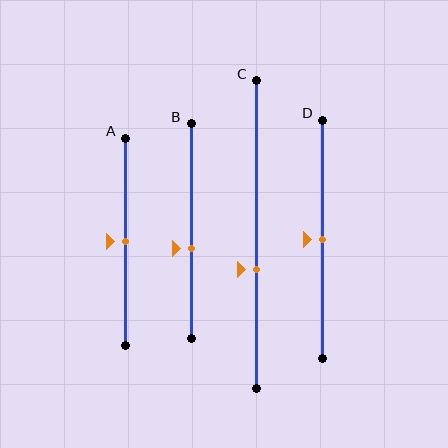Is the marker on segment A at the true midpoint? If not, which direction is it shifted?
Yes, the marker on segment A is at the true midpoint.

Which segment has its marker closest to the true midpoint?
Segment A has its marker closest to the true midpoint.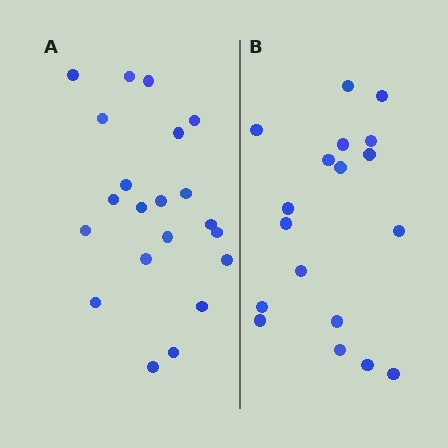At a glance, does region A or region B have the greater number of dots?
Region A (the left region) has more dots.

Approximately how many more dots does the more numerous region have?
Region A has just a few more — roughly 2 or 3 more dots than region B.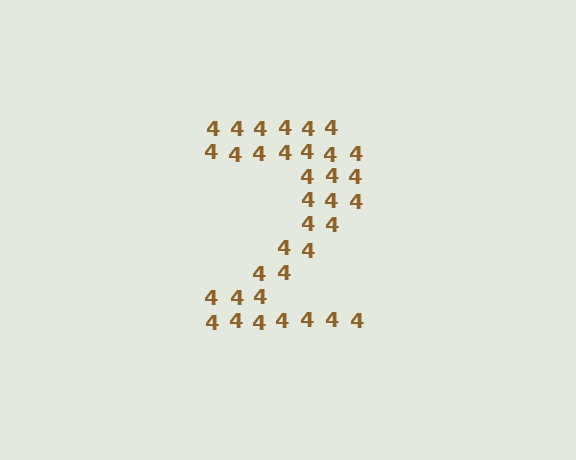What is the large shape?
The large shape is the digit 2.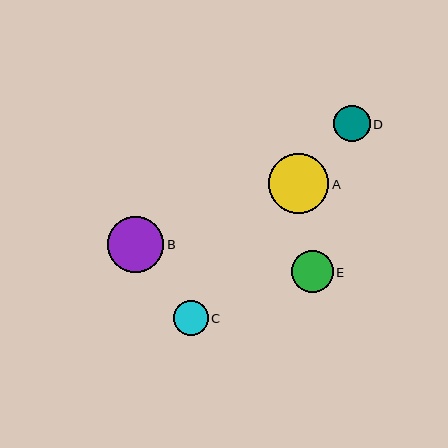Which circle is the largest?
Circle A is the largest with a size of approximately 60 pixels.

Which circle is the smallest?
Circle C is the smallest with a size of approximately 35 pixels.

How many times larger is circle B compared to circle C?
Circle B is approximately 1.6 times the size of circle C.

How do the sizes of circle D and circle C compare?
Circle D and circle C are approximately the same size.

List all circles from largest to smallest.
From largest to smallest: A, B, E, D, C.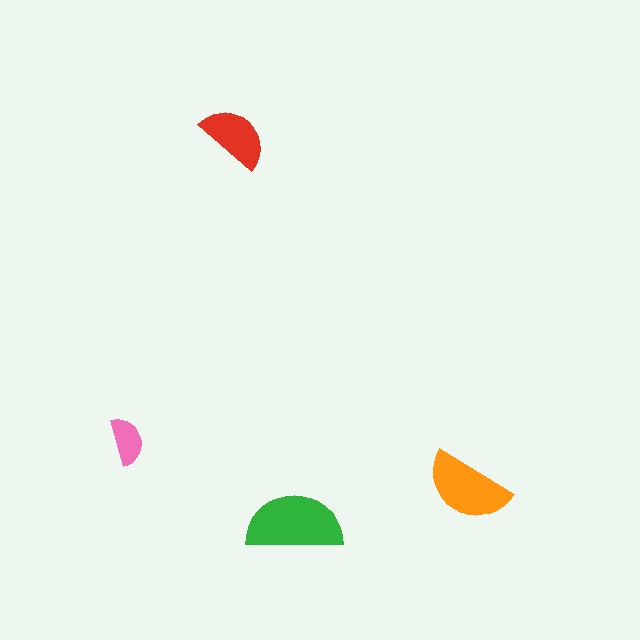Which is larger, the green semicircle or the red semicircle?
The green one.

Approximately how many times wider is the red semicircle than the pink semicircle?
About 1.5 times wider.